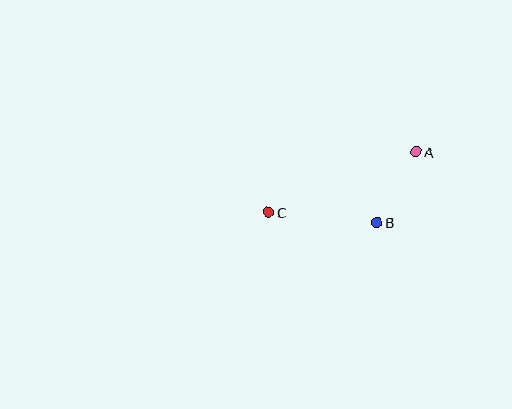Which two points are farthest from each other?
Points A and C are farthest from each other.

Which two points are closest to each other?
Points A and B are closest to each other.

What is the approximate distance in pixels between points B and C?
The distance between B and C is approximately 109 pixels.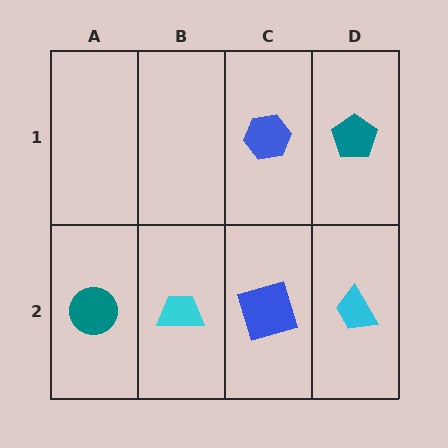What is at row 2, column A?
A teal circle.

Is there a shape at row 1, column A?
No, that cell is empty.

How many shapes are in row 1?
2 shapes.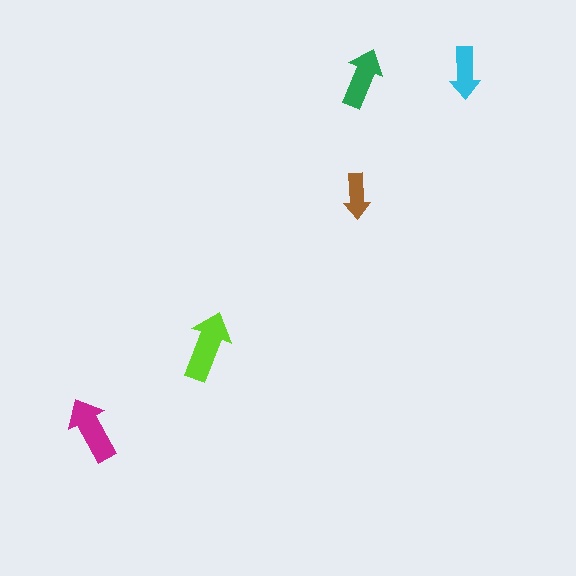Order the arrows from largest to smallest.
the lime one, the magenta one, the green one, the cyan one, the brown one.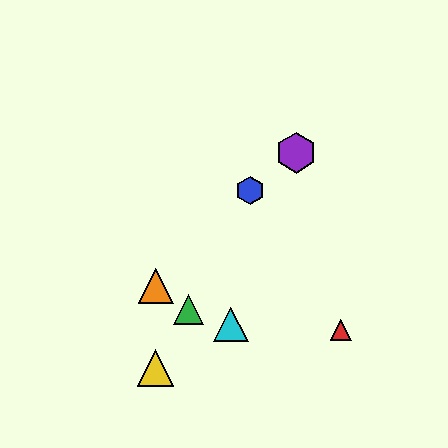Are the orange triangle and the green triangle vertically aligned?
No, the orange triangle is at x≈156 and the green triangle is at x≈188.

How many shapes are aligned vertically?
2 shapes (the yellow triangle, the orange triangle) are aligned vertically.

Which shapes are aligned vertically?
The yellow triangle, the orange triangle are aligned vertically.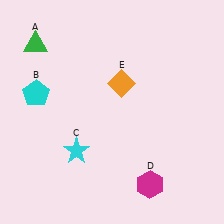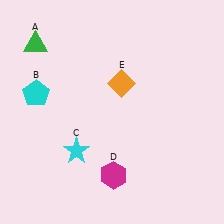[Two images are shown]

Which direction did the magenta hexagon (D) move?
The magenta hexagon (D) moved left.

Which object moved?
The magenta hexagon (D) moved left.